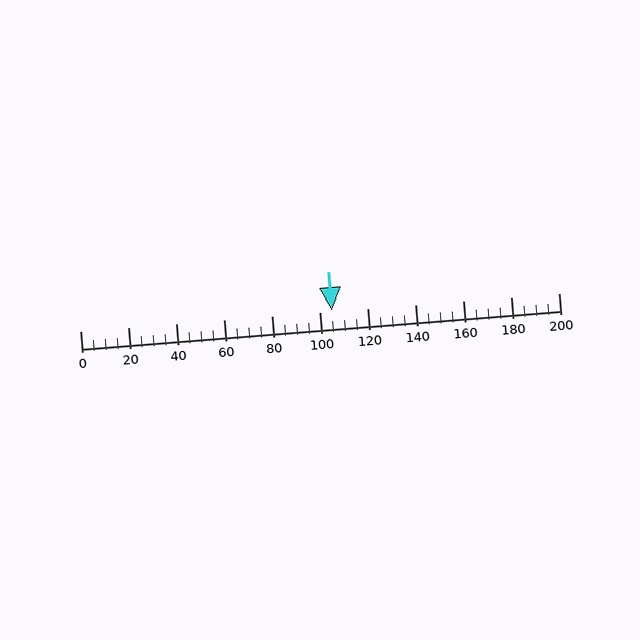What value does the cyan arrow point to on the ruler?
The cyan arrow points to approximately 105.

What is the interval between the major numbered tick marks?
The major tick marks are spaced 20 units apart.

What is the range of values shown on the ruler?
The ruler shows values from 0 to 200.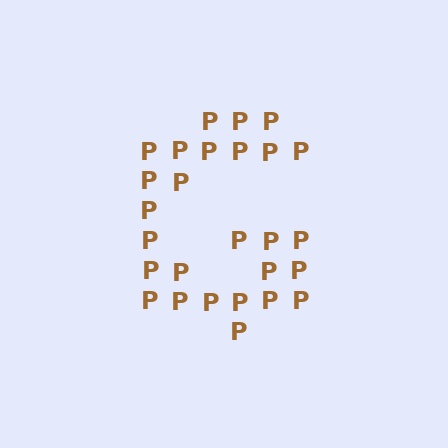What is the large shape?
The large shape is the letter G.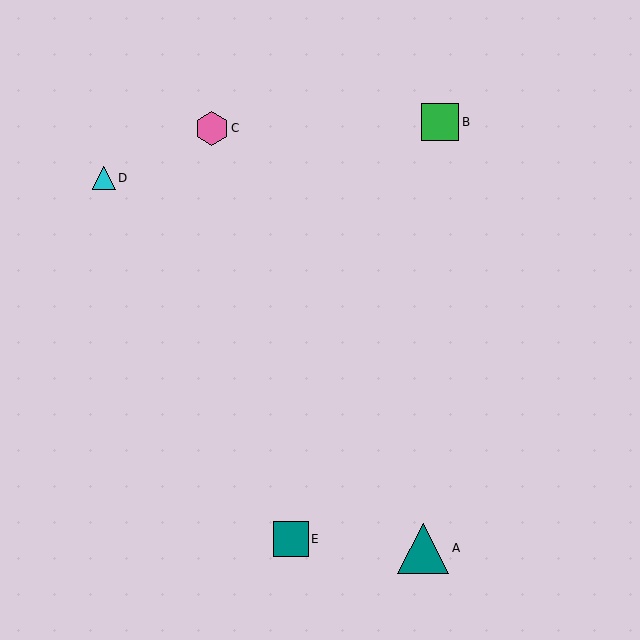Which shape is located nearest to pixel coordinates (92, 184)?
The cyan triangle (labeled D) at (104, 178) is nearest to that location.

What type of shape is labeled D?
Shape D is a cyan triangle.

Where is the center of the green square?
The center of the green square is at (440, 122).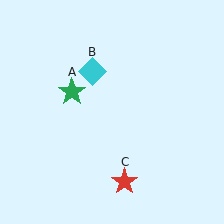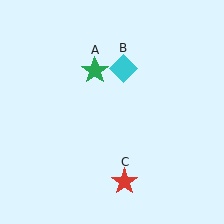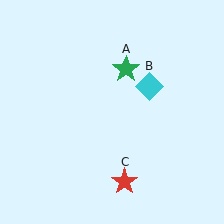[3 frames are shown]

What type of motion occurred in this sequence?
The green star (object A), cyan diamond (object B) rotated clockwise around the center of the scene.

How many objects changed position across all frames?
2 objects changed position: green star (object A), cyan diamond (object B).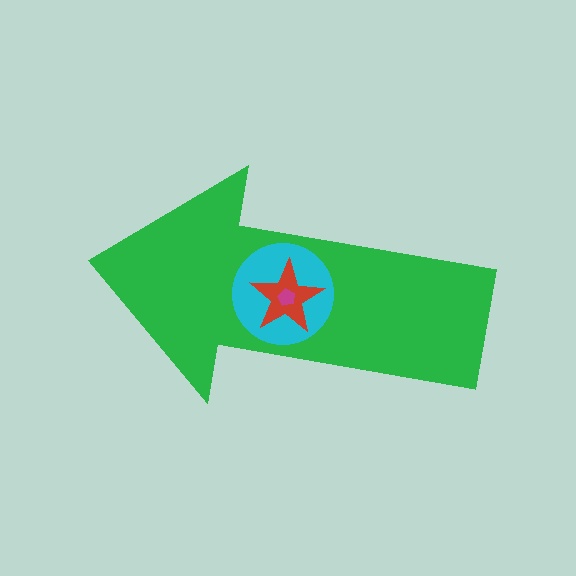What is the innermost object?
The magenta pentagon.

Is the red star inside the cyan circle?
Yes.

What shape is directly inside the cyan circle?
The red star.